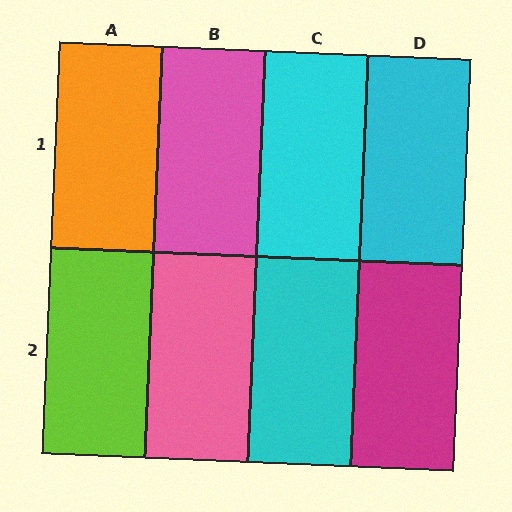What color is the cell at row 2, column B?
Pink.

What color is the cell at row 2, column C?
Cyan.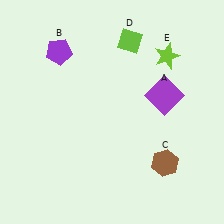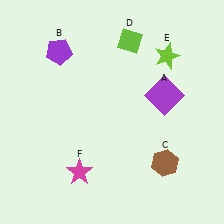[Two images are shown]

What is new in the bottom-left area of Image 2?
A magenta star (F) was added in the bottom-left area of Image 2.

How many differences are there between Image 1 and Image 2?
There is 1 difference between the two images.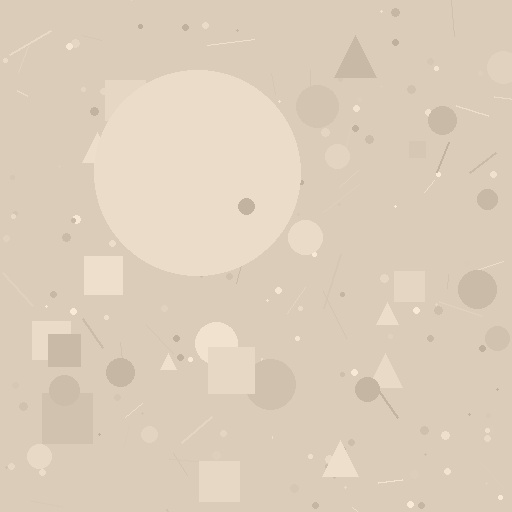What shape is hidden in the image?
A circle is hidden in the image.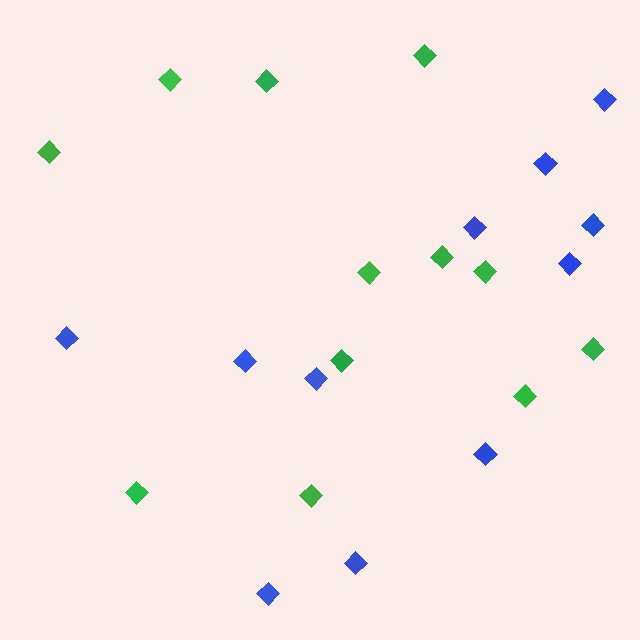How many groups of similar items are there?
There are 2 groups: one group of green diamonds (12) and one group of blue diamonds (11).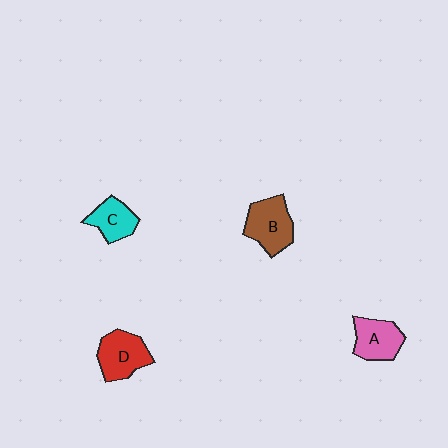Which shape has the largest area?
Shape B (brown).